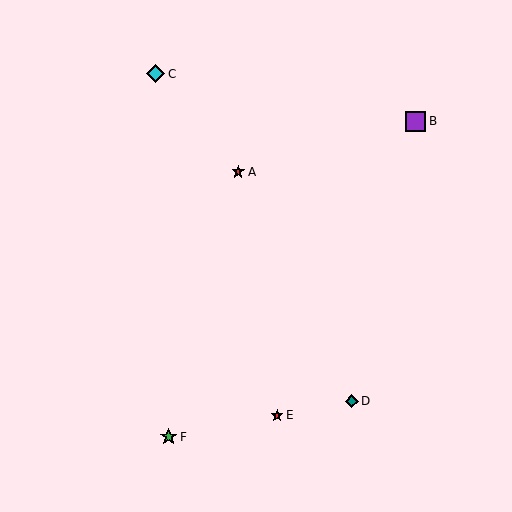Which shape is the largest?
The purple square (labeled B) is the largest.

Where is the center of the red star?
The center of the red star is at (277, 415).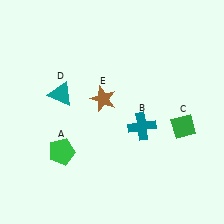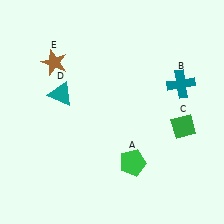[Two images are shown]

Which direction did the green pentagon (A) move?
The green pentagon (A) moved right.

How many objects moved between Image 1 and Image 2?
3 objects moved between the two images.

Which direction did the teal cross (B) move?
The teal cross (B) moved up.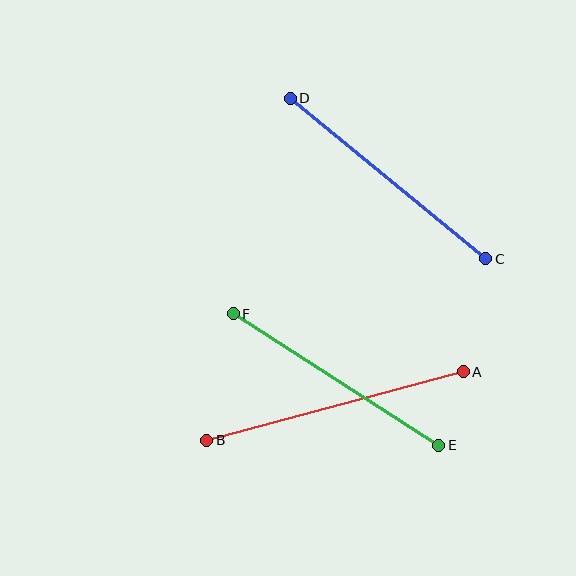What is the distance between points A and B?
The distance is approximately 265 pixels.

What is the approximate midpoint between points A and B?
The midpoint is at approximately (335, 406) pixels.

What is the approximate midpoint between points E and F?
The midpoint is at approximately (336, 380) pixels.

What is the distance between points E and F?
The distance is approximately 244 pixels.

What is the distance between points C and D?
The distance is approximately 253 pixels.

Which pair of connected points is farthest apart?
Points A and B are farthest apart.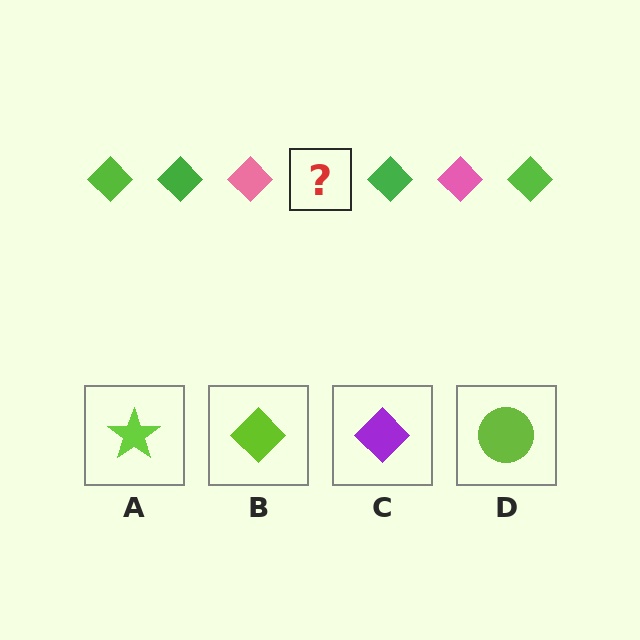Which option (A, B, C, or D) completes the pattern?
B.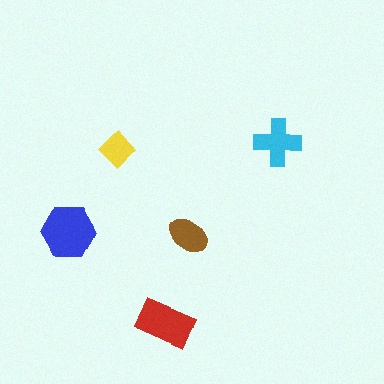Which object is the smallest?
The yellow diamond.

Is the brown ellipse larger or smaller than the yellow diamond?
Larger.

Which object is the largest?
The blue hexagon.